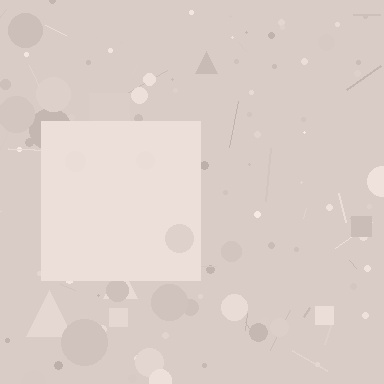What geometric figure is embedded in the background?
A square is embedded in the background.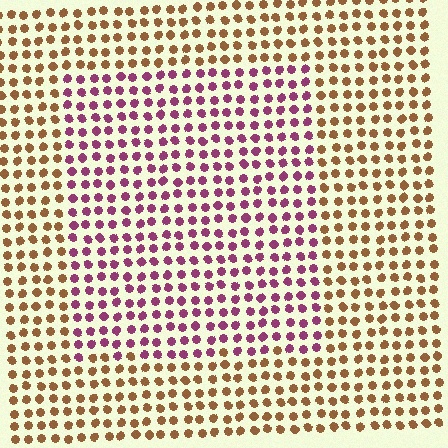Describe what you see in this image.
The image is filled with small brown elements in a uniform arrangement. A rectangle-shaped region is visible where the elements are tinted to a slightly different hue, forming a subtle color boundary.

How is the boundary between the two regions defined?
The boundary is defined purely by a slight shift in hue (about 65 degrees). Spacing, size, and orientation are identical on both sides.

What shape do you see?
I see a rectangle.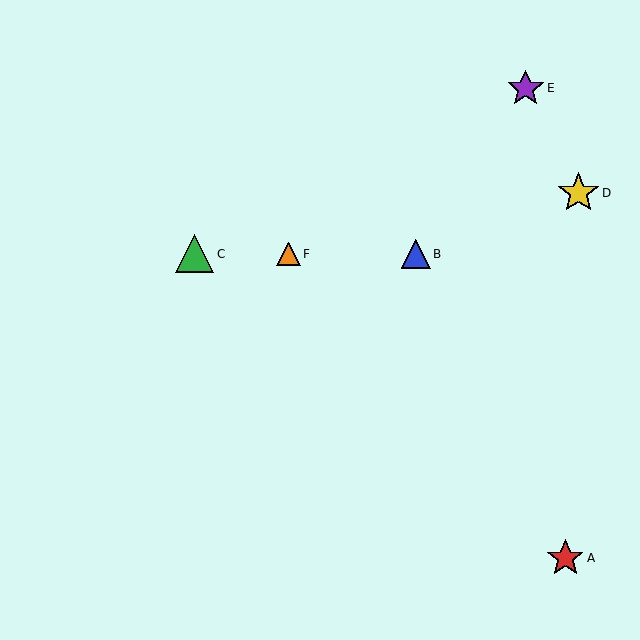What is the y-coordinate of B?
Object B is at y≈254.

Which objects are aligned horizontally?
Objects B, C, F are aligned horizontally.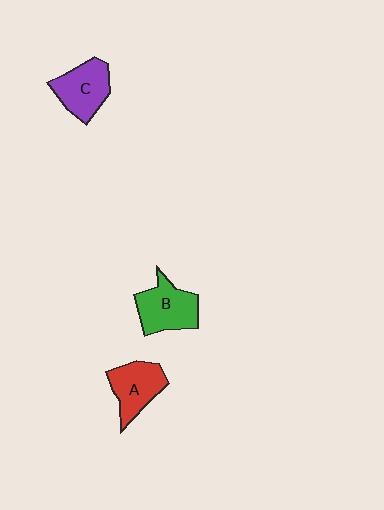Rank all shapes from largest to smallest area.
From largest to smallest: B (green), C (purple), A (red).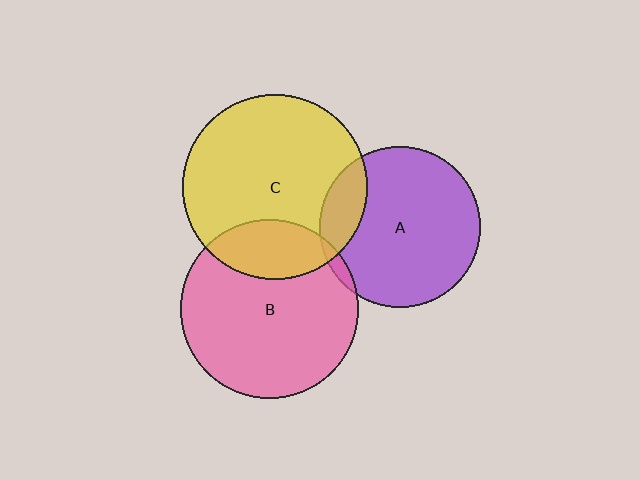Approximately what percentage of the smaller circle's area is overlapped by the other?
Approximately 15%.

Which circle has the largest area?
Circle C (yellow).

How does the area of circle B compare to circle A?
Approximately 1.2 times.